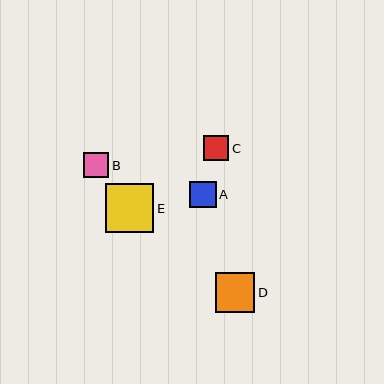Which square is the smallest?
Square C is the smallest with a size of approximately 25 pixels.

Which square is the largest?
Square E is the largest with a size of approximately 49 pixels.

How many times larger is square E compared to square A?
Square E is approximately 1.8 times the size of square A.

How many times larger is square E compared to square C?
Square E is approximately 2.0 times the size of square C.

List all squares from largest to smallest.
From largest to smallest: E, D, A, B, C.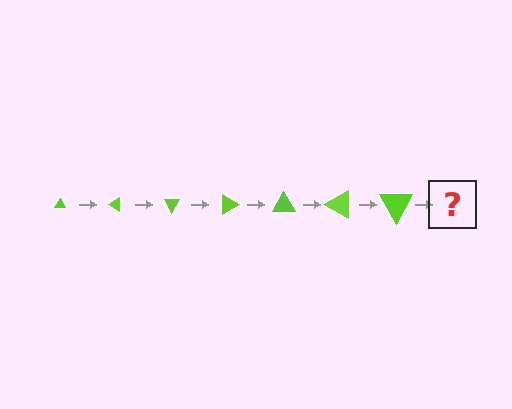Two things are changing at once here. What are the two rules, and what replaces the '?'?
The two rules are that the triangle grows larger each step and it rotates 30 degrees each step. The '?' should be a triangle, larger than the previous one and rotated 210 degrees from the start.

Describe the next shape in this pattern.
It should be a triangle, larger than the previous one and rotated 210 degrees from the start.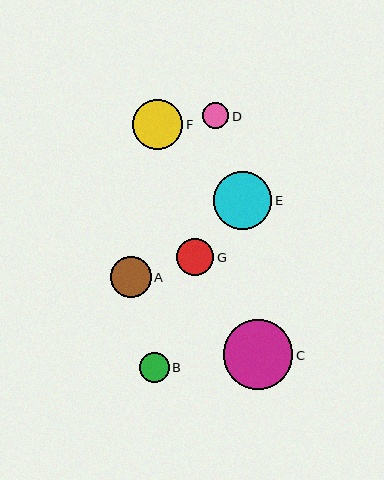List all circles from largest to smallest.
From largest to smallest: C, E, F, A, G, B, D.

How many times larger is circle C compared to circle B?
Circle C is approximately 2.3 times the size of circle B.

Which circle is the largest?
Circle C is the largest with a size of approximately 69 pixels.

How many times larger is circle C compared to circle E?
Circle C is approximately 1.2 times the size of circle E.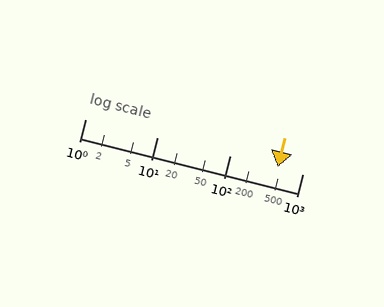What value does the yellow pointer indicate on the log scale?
The pointer indicates approximately 460.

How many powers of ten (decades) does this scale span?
The scale spans 3 decades, from 1 to 1000.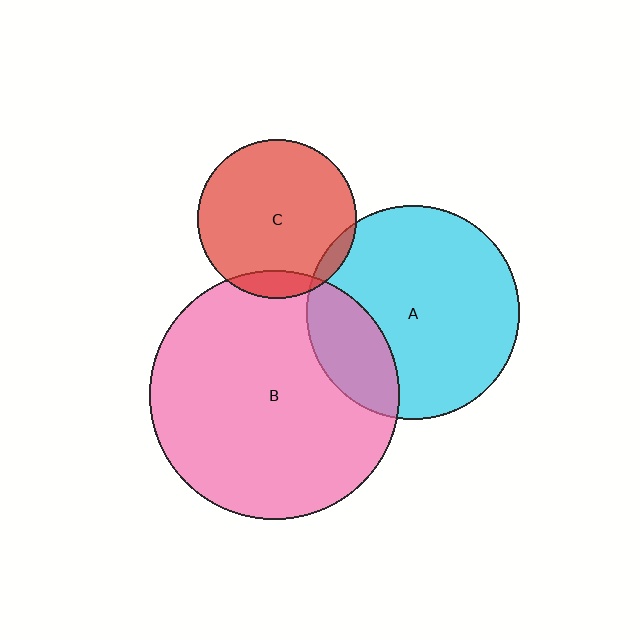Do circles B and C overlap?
Yes.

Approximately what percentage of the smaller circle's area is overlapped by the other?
Approximately 10%.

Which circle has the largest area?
Circle B (pink).